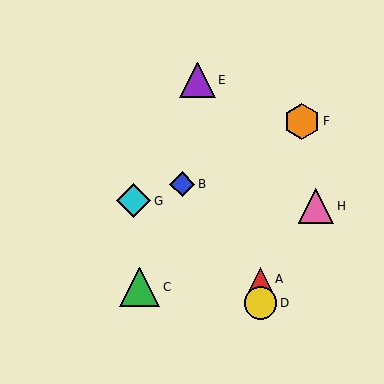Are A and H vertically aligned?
No, A is at x≈260 and H is at x≈316.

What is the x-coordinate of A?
Object A is at x≈260.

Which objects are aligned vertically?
Objects A, D are aligned vertically.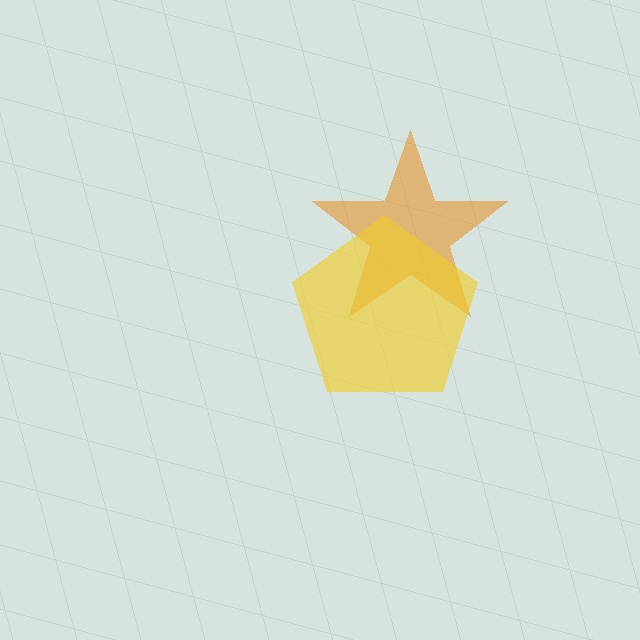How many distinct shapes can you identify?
There are 2 distinct shapes: an orange star, a yellow pentagon.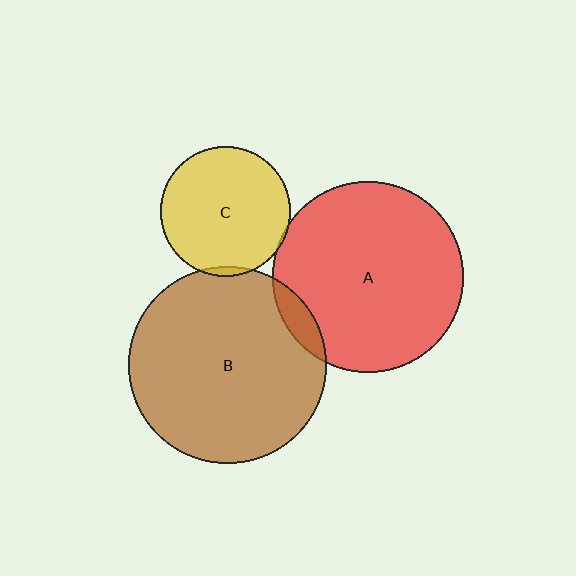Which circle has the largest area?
Circle B (brown).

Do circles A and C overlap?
Yes.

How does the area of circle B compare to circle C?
Approximately 2.3 times.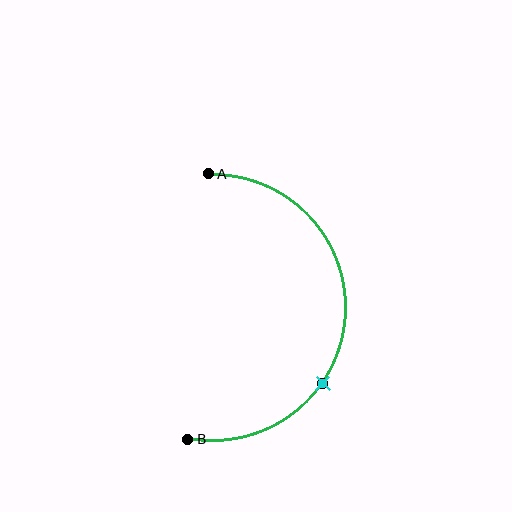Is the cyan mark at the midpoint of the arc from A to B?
No. The cyan mark lies on the arc but is closer to endpoint B. The arc midpoint would be at the point on the curve equidistant along the arc from both A and B.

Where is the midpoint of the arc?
The arc midpoint is the point on the curve farthest from the straight line joining A and B. It sits to the right of that line.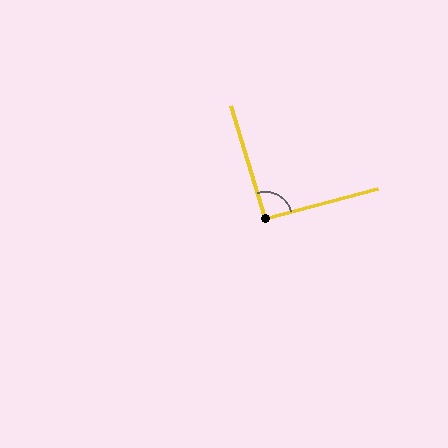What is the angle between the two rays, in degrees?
Approximately 92 degrees.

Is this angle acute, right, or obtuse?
It is approximately a right angle.